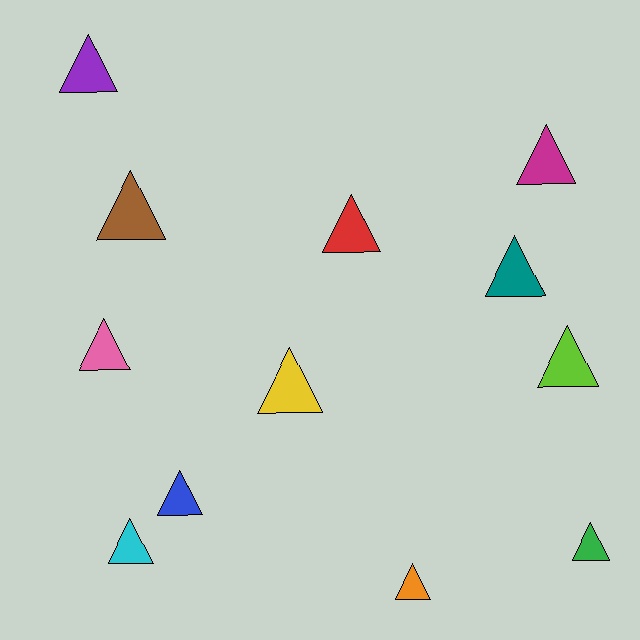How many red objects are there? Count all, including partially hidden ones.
There is 1 red object.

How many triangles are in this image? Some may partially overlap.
There are 12 triangles.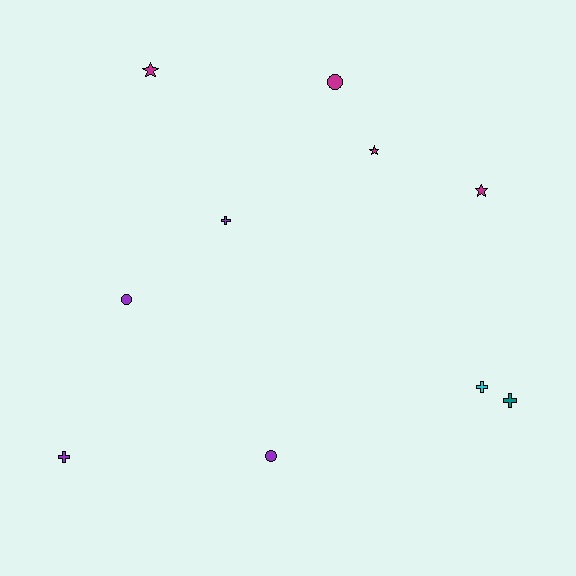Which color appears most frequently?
Purple, with 4 objects.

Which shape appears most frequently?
Cross, with 4 objects.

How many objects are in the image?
There are 10 objects.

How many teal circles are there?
There are no teal circles.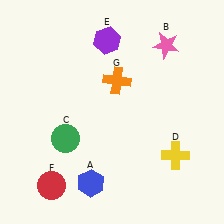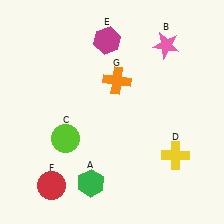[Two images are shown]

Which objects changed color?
A changed from blue to green. C changed from green to lime. E changed from purple to magenta.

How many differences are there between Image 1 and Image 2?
There are 3 differences between the two images.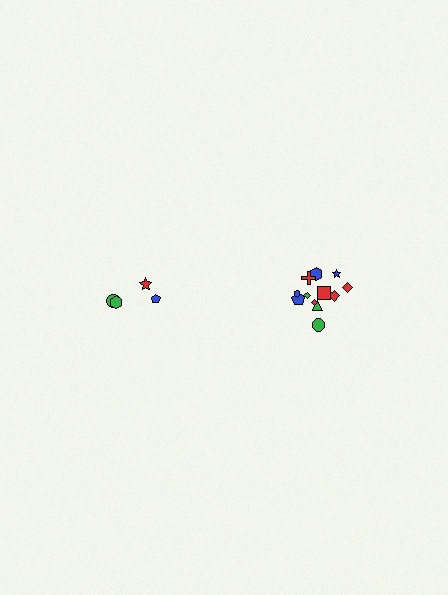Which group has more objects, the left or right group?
The right group.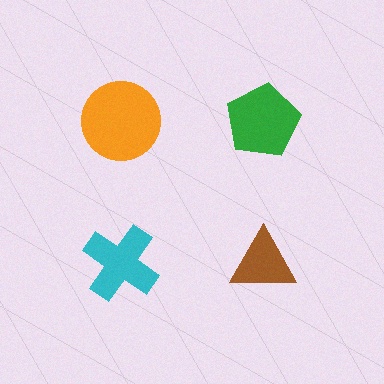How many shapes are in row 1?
2 shapes.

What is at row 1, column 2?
A green pentagon.